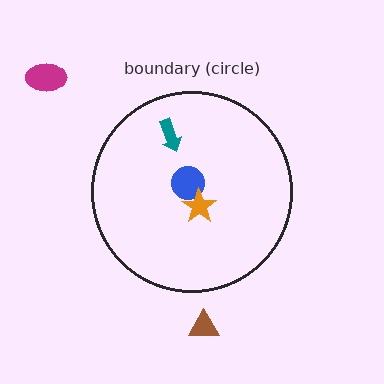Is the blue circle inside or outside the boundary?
Inside.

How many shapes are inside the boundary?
3 inside, 2 outside.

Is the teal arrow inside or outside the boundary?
Inside.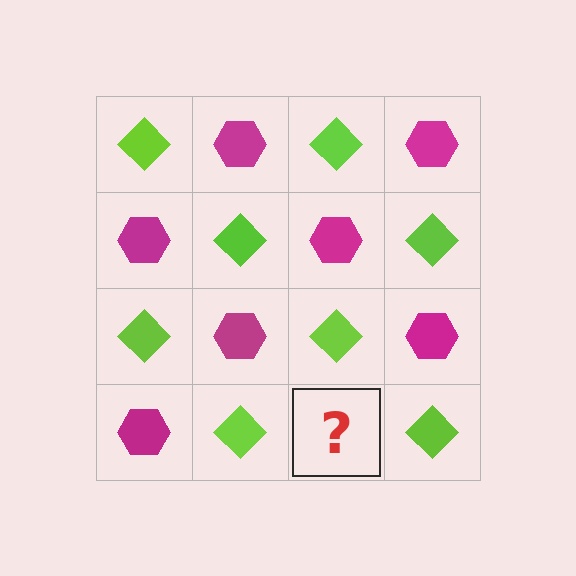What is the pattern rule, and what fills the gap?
The rule is that it alternates lime diamond and magenta hexagon in a checkerboard pattern. The gap should be filled with a magenta hexagon.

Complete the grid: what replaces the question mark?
The question mark should be replaced with a magenta hexagon.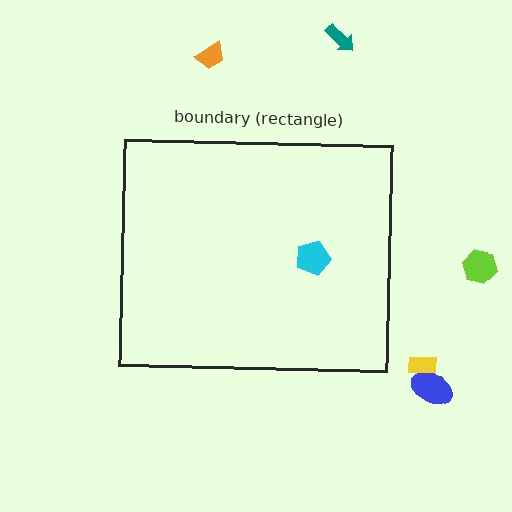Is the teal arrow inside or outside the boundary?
Outside.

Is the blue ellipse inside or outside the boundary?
Outside.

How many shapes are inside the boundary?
1 inside, 5 outside.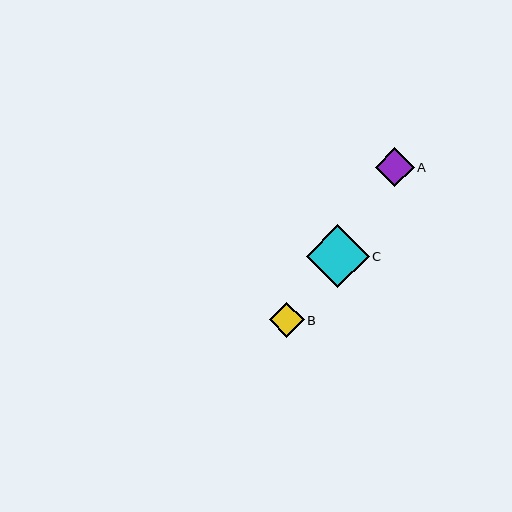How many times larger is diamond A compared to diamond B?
Diamond A is approximately 1.1 times the size of diamond B.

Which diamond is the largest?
Diamond C is the largest with a size of approximately 63 pixels.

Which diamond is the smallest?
Diamond B is the smallest with a size of approximately 35 pixels.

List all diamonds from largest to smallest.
From largest to smallest: C, A, B.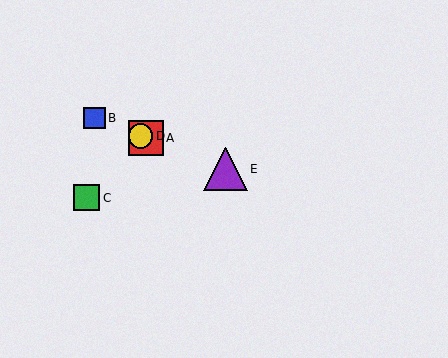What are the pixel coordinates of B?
Object B is at (95, 118).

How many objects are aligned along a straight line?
4 objects (A, B, D, E) are aligned along a straight line.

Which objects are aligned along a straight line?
Objects A, B, D, E are aligned along a straight line.